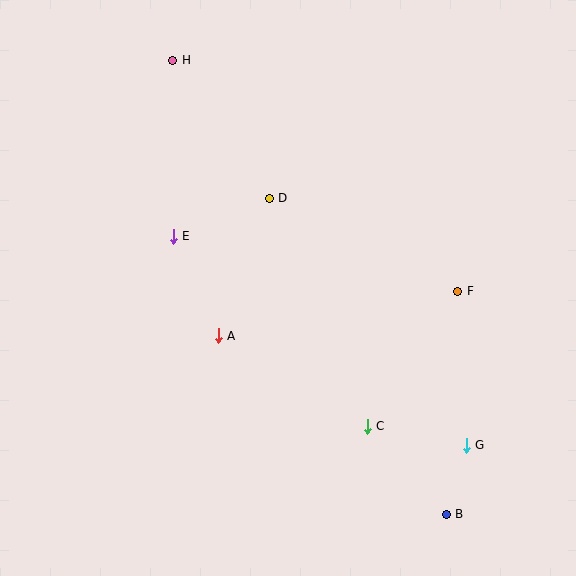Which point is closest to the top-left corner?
Point H is closest to the top-left corner.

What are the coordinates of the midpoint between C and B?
The midpoint between C and B is at (407, 470).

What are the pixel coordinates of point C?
Point C is at (367, 426).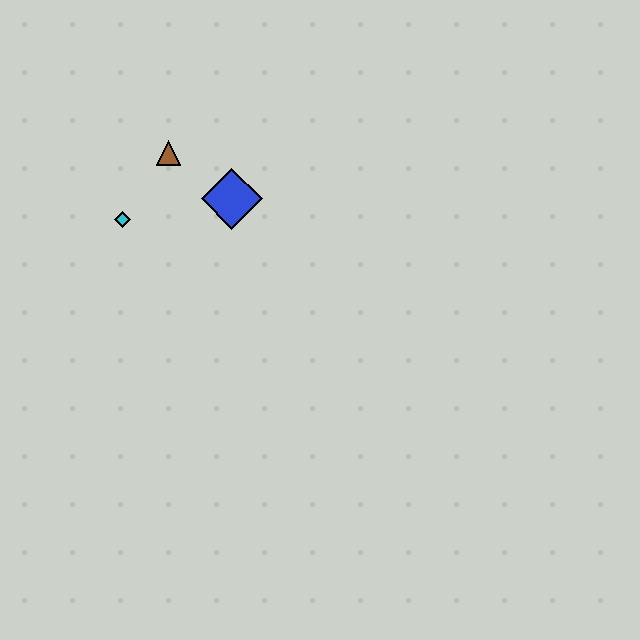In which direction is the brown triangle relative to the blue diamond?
The brown triangle is to the left of the blue diamond.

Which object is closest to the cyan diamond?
The brown triangle is closest to the cyan diamond.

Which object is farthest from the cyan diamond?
The blue diamond is farthest from the cyan diamond.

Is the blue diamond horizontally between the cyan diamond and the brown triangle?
No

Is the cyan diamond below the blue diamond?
Yes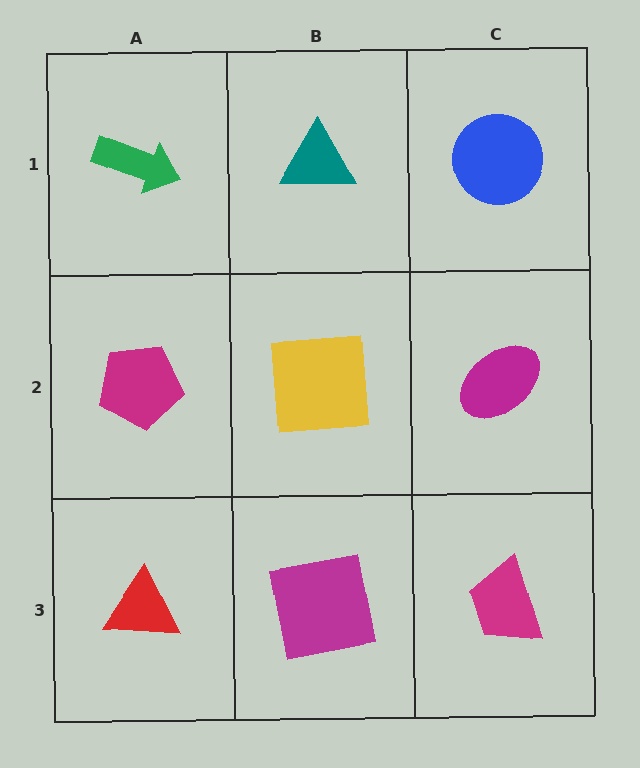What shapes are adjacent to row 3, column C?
A magenta ellipse (row 2, column C), a magenta square (row 3, column B).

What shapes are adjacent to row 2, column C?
A blue circle (row 1, column C), a magenta trapezoid (row 3, column C), a yellow square (row 2, column B).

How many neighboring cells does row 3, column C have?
2.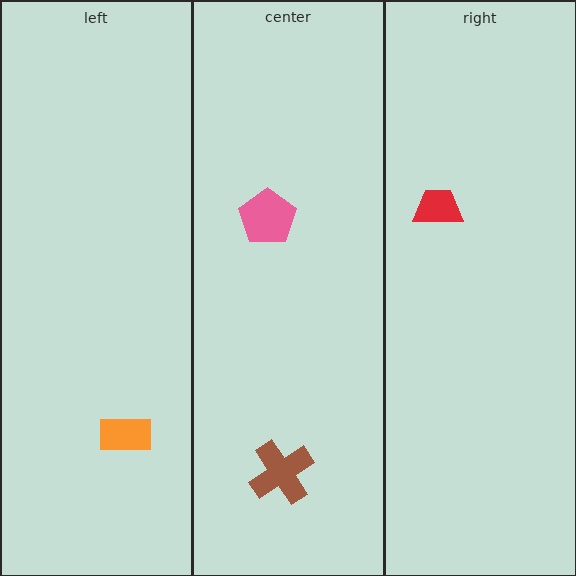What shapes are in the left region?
The orange rectangle.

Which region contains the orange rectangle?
The left region.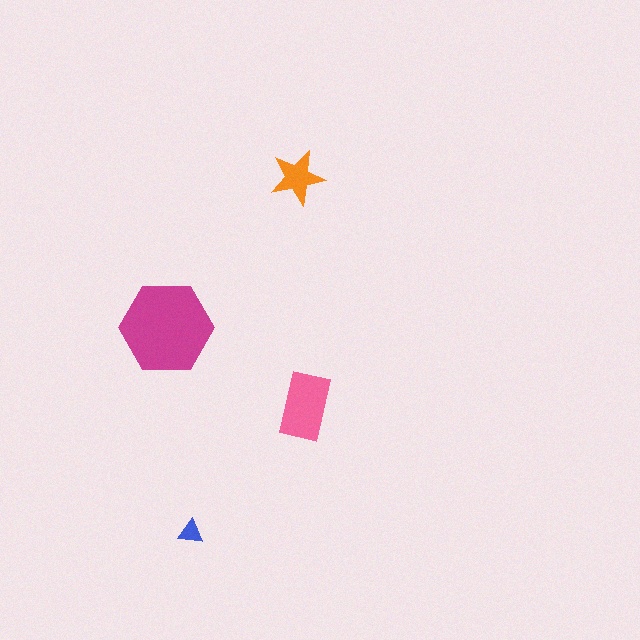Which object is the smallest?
The blue triangle.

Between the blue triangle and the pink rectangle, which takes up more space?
The pink rectangle.